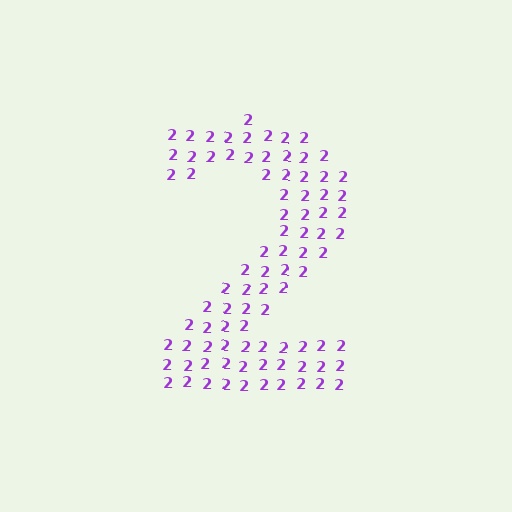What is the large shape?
The large shape is the digit 2.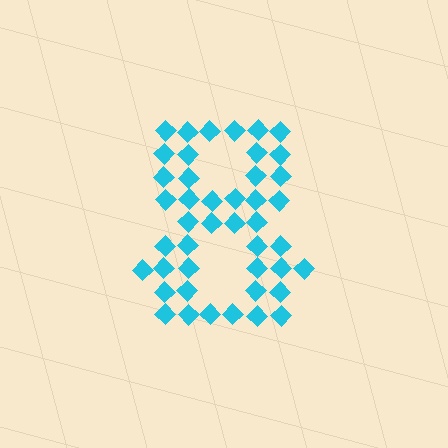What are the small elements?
The small elements are diamonds.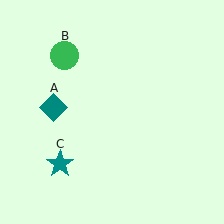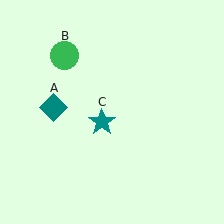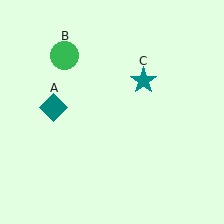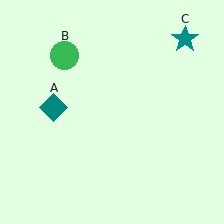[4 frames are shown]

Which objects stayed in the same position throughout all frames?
Teal diamond (object A) and green circle (object B) remained stationary.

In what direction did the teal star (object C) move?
The teal star (object C) moved up and to the right.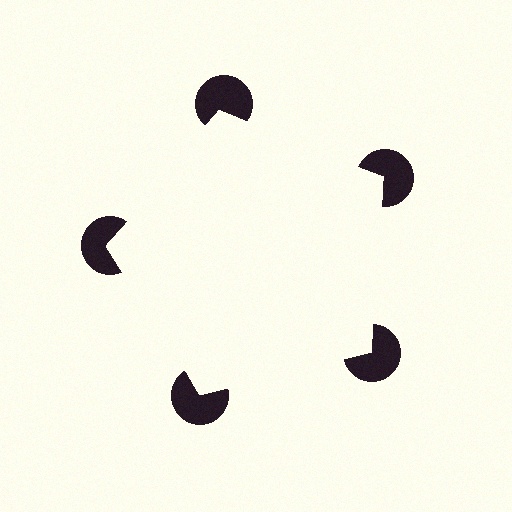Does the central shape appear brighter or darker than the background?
It typically appears slightly brighter than the background, even though no actual brightness change is drawn.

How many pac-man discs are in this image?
There are 5 — one at each vertex of the illusory pentagon.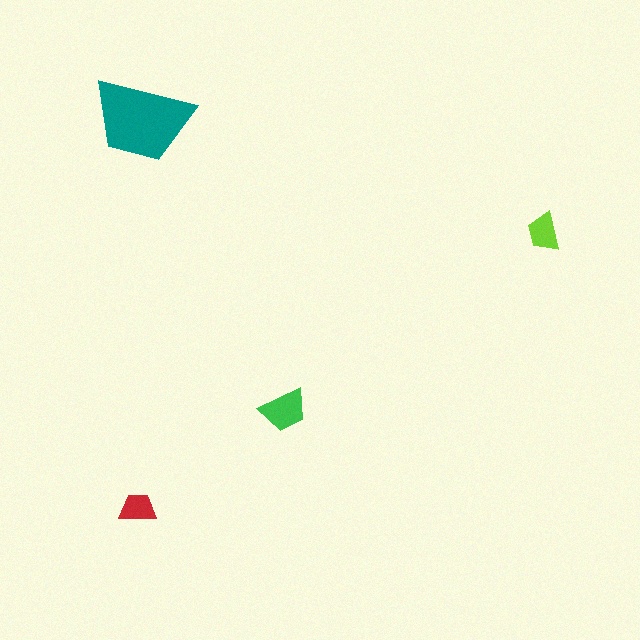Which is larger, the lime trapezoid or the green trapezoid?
The green one.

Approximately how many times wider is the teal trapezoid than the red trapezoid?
About 2.5 times wider.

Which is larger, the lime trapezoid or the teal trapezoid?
The teal one.